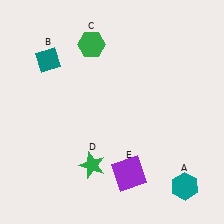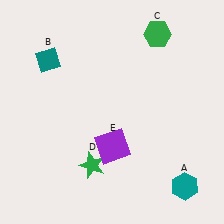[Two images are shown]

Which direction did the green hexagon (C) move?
The green hexagon (C) moved right.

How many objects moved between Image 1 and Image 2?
2 objects moved between the two images.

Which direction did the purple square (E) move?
The purple square (E) moved up.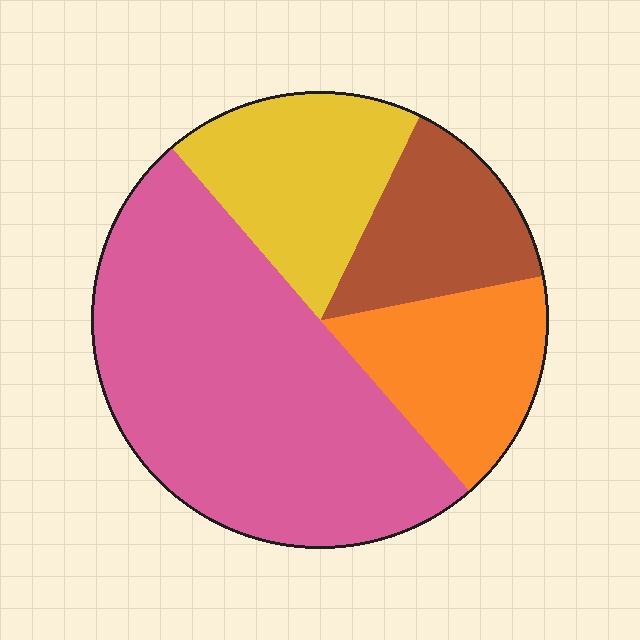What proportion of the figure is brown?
Brown covers around 15% of the figure.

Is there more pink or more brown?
Pink.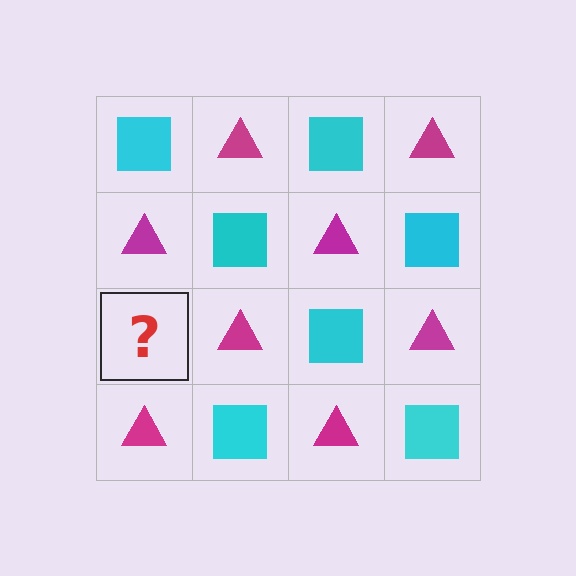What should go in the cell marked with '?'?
The missing cell should contain a cyan square.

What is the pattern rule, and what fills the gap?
The rule is that it alternates cyan square and magenta triangle in a checkerboard pattern. The gap should be filled with a cyan square.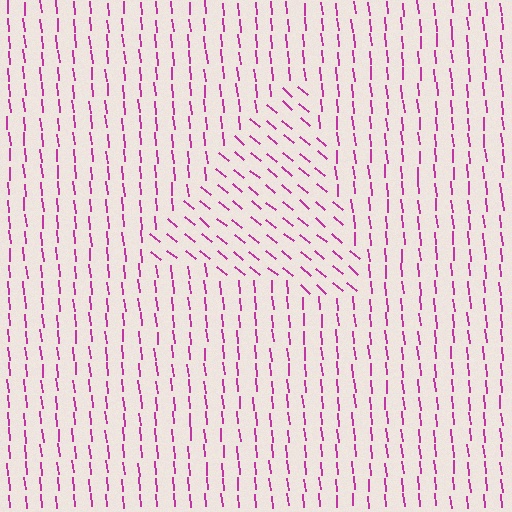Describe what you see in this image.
The image is filled with small magenta line segments. A triangle region in the image has lines oriented differently from the surrounding lines, creating a visible texture boundary.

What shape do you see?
I see a triangle.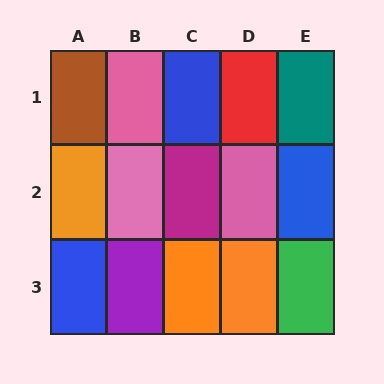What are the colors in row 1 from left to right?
Brown, pink, blue, red, teal.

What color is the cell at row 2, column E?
Blue.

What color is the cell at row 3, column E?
Green.